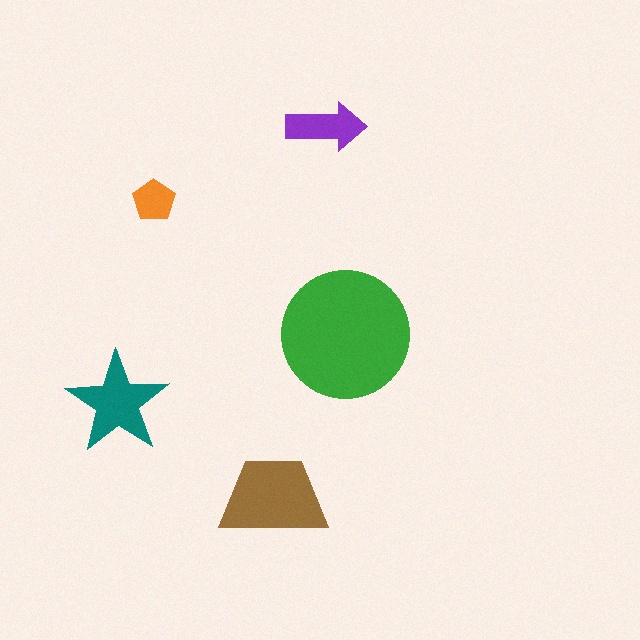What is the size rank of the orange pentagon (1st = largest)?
5th.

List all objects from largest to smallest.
The green circle, the brown trapezoid, the teal star, the purple arrow, the orange pentagon.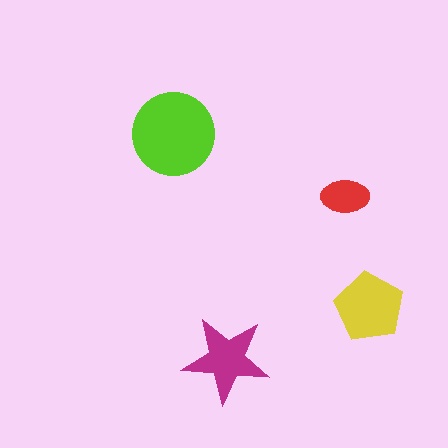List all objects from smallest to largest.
The red ellipse, the magenta star, the yellow pentagon, the lime circle.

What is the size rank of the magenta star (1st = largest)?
3rd.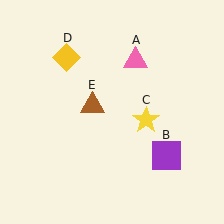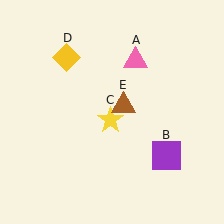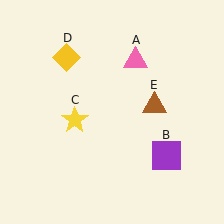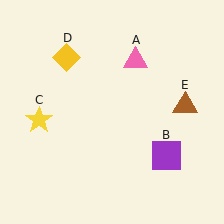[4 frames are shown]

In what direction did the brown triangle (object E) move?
The brown triangle (object E) moved right.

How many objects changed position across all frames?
2 objects changed position: yellow star (object C), brown triangle (object E).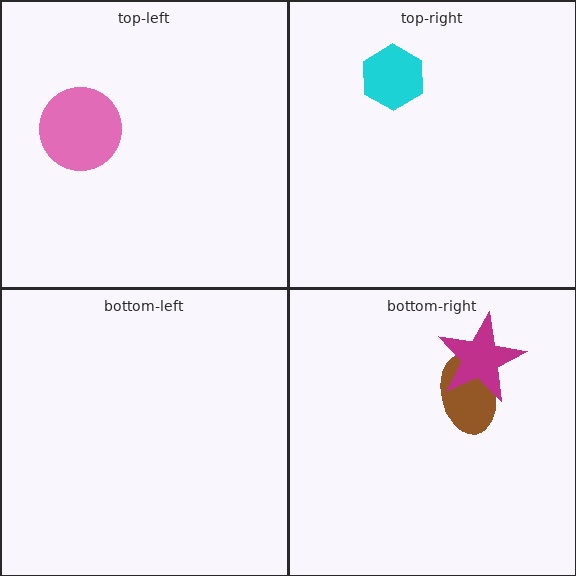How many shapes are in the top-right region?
1.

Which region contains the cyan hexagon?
The top-right region.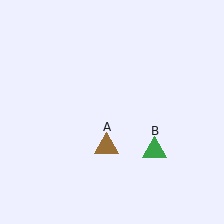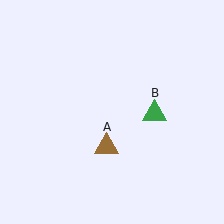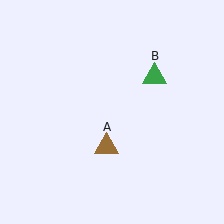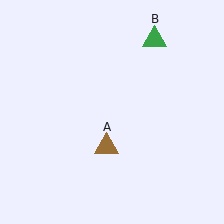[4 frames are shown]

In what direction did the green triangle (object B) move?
The green triangle (object B) moved up.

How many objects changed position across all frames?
1 object changed position: green triangle (object B).